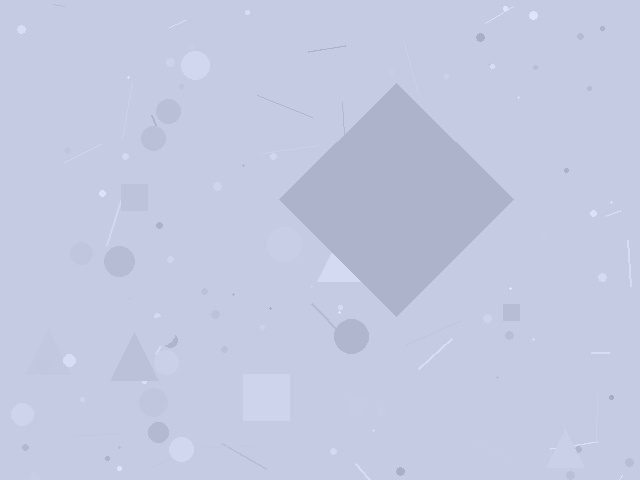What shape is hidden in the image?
A diamond is hidden in the image.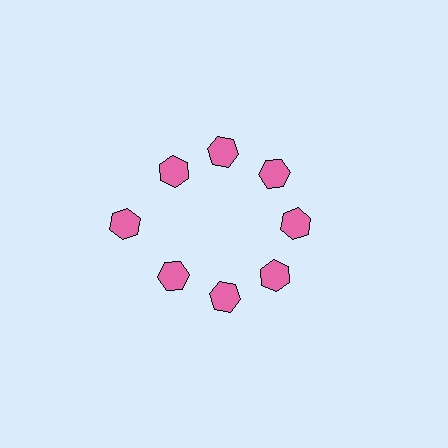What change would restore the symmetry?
The symmetry would be restored by moving it inward, back onto the ring so that all 8 hexagons sit at equal angles and equal distance from the center.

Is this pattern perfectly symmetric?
No. The 8 pink hexagons are arranged in a ring, but one element near the 9 o'clock position is pushed outward from the center, breaking the 8-fold rotational symmetry.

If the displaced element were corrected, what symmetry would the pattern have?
It would have 8-fold rotational symmetry — the pattern would map onto itself every 45 degrees.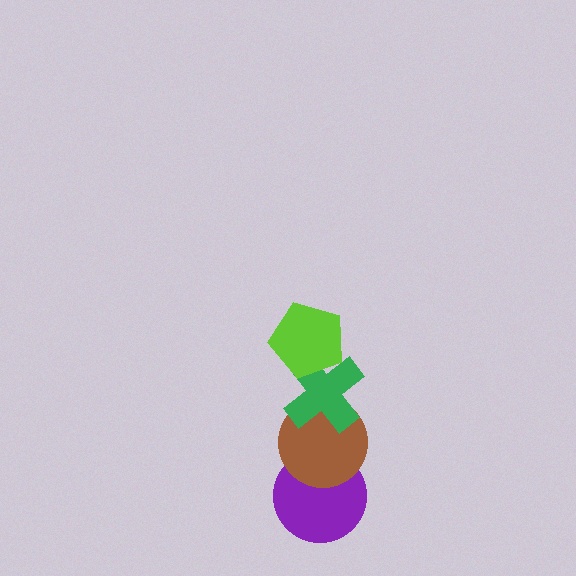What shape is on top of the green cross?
The lime pentagon is on top of the green cross.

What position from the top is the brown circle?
The brown circle is 3rd from the top.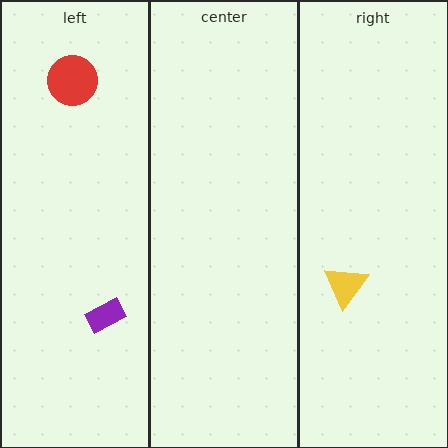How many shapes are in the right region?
1.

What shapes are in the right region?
The yellow triangle.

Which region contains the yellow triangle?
The right region.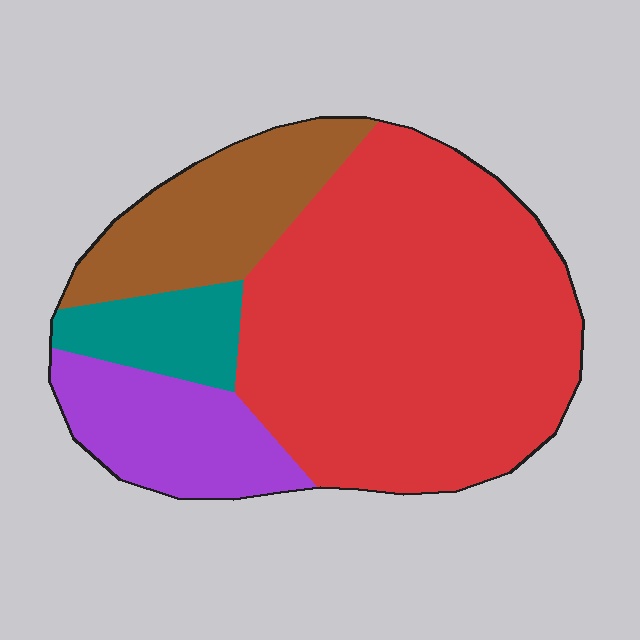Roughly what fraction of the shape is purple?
Purple takes up about one sixth (1/6) of the shape.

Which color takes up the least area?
Teal, at roughly 10%.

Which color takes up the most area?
Red, at roughly 60%.